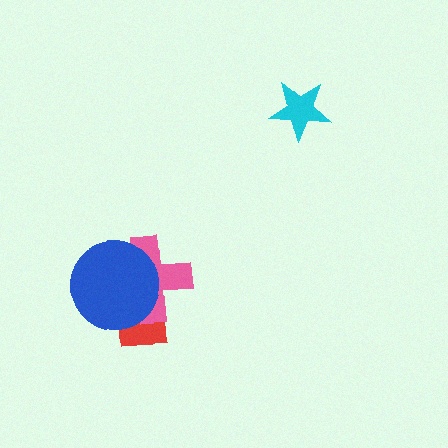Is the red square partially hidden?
Yes, it is partially covered by another shape.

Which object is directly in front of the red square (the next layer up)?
The pink cross is directly in front of the red square.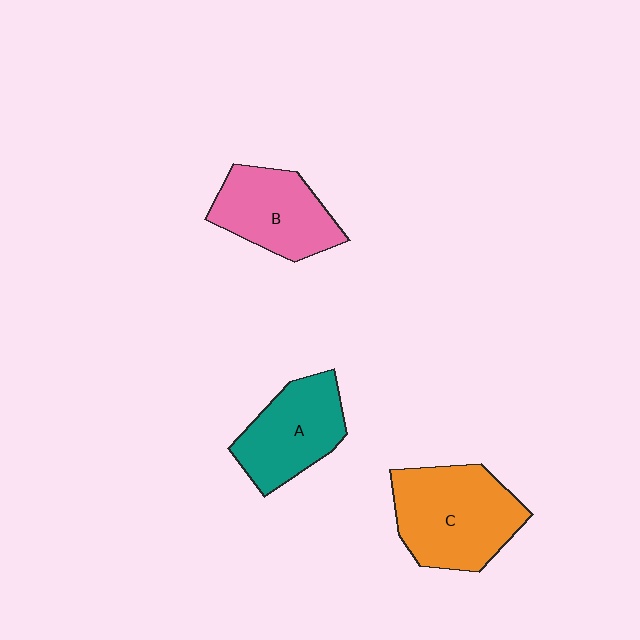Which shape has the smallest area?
Shape A (teal).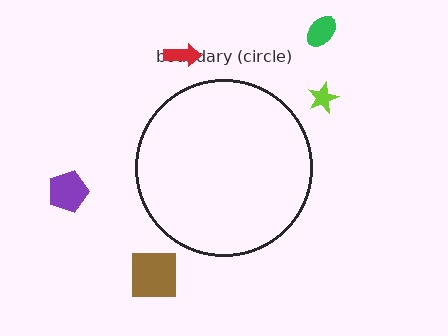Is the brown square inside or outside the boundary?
Outside.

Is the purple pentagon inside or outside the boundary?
Outside.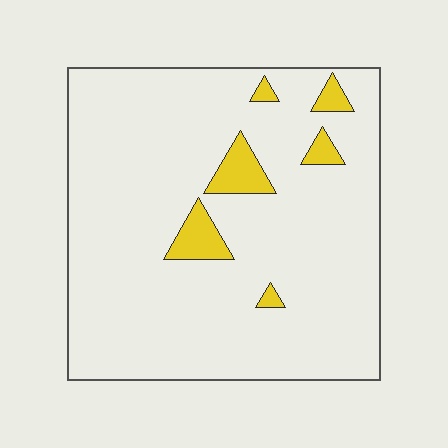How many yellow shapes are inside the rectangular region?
6.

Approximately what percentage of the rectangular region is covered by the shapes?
Approximately 5%.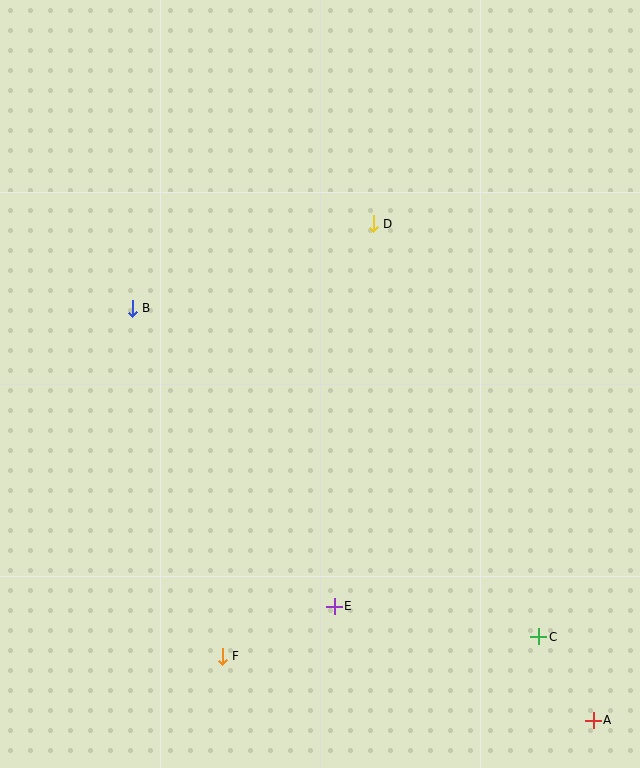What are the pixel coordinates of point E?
Point E is at (334, 606).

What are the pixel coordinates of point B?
Point B is at (132, 308).